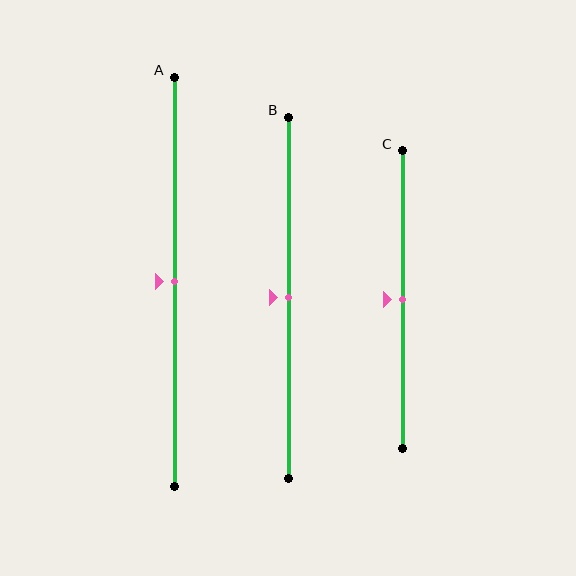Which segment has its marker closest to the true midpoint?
Segment A has its marker closest to the true midpoint.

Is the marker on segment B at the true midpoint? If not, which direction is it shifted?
Yes, the marker on segment B is at the true midpoint.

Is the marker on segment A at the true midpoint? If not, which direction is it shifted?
Yes, the marker on segment A is at the true midpoint.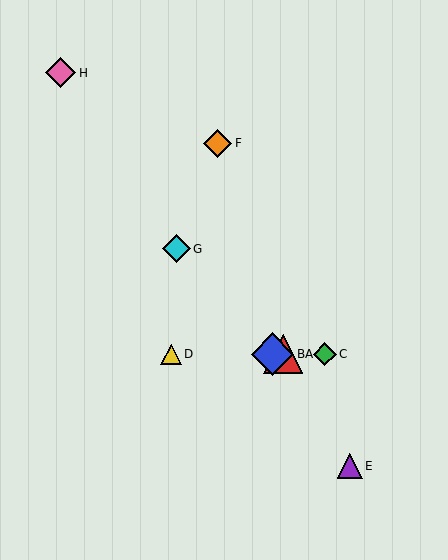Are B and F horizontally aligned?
No, B is at y≈354 and F is at y≈143.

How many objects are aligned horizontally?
4 objects (A, B, C, D) are aligned horizontally.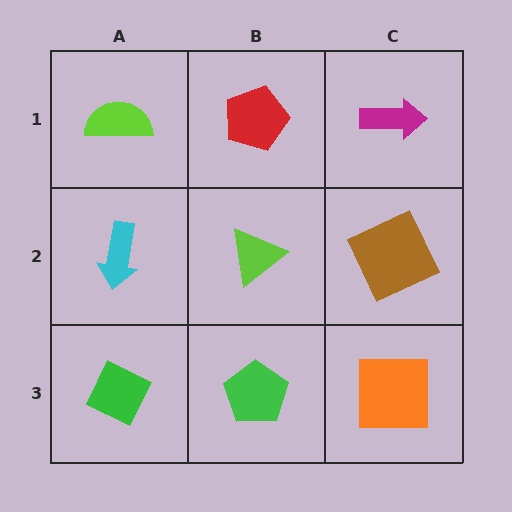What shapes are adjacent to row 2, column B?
A red pentagon (row 1, column B), a green pentagon (row 3, column B), a cyan arrow (row 2, column A), a brown square (row 2, column C).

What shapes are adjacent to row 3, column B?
A lime triangle (row 2, column B), a green diamond (row 3, column A), an orange square (row 3, column C).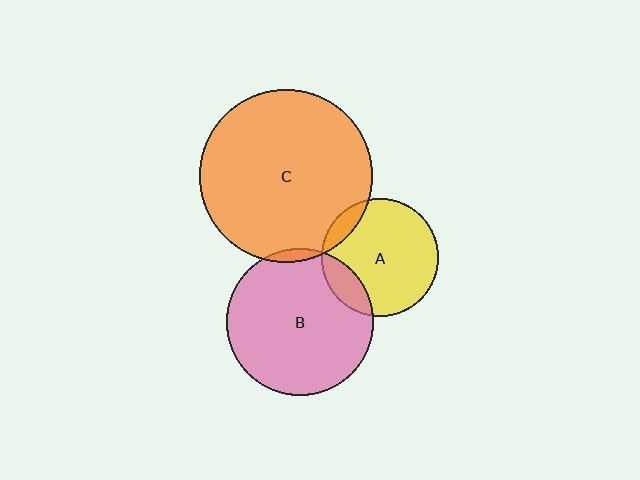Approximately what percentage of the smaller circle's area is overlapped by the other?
Approximately 5%.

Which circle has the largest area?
Circle C (orange).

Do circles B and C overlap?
Yes.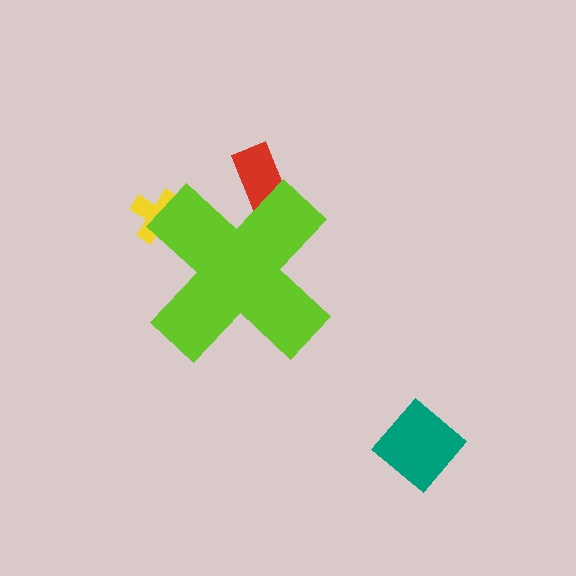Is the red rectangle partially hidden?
Yes, the red rectangle is partially hidden behind the lime cross.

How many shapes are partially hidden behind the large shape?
2 shapes are partially hidden.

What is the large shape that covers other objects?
A lime cross.